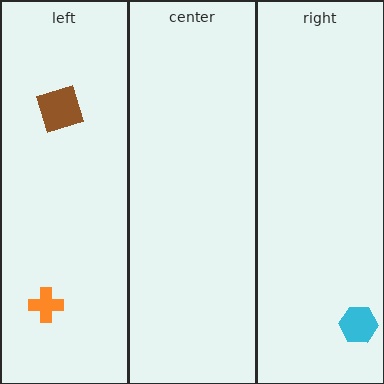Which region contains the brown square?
The left region.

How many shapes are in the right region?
1.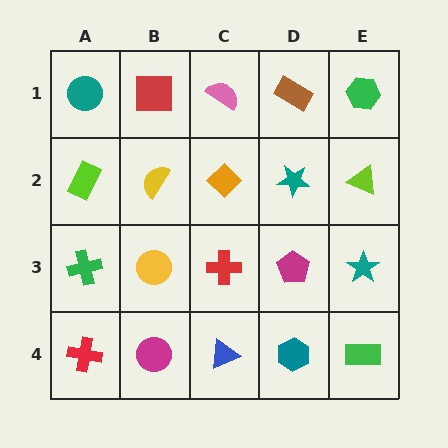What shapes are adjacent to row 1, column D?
A teal star (row 2, column D), a pink semicircle (row 1, column C), a green hexagon (row 1, column E).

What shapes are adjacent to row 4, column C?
A red cross (row 3, column C), a magenta circle (row 4, column B), a teal hexagon (row 4, column D).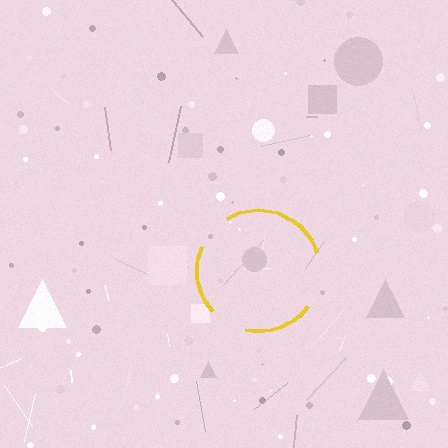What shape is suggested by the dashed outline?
The dashed outline suggests a circle.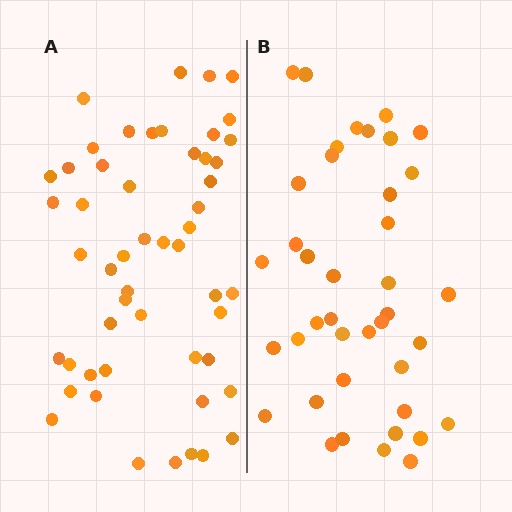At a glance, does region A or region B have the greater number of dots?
Region A (the left region) has more dots.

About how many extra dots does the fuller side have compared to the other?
Region A has roughly 12 or so more dots than region B.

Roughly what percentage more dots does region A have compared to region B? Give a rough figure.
About 30% more.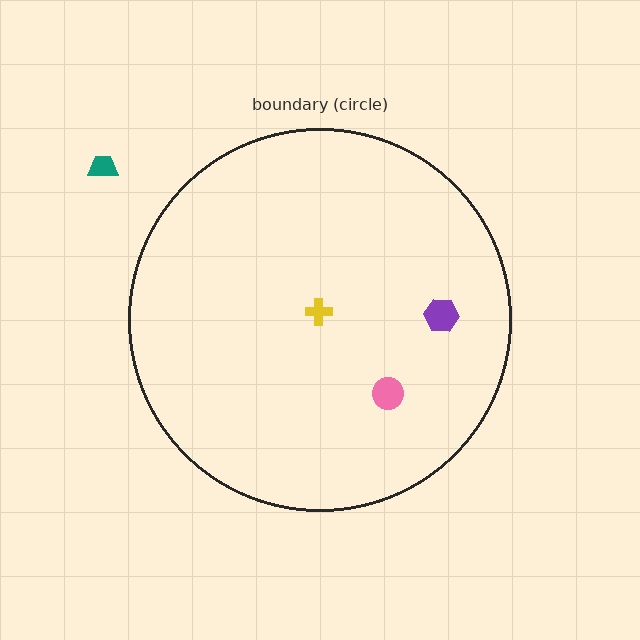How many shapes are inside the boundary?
3 inside, 1 outside.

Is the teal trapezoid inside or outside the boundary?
Outside.